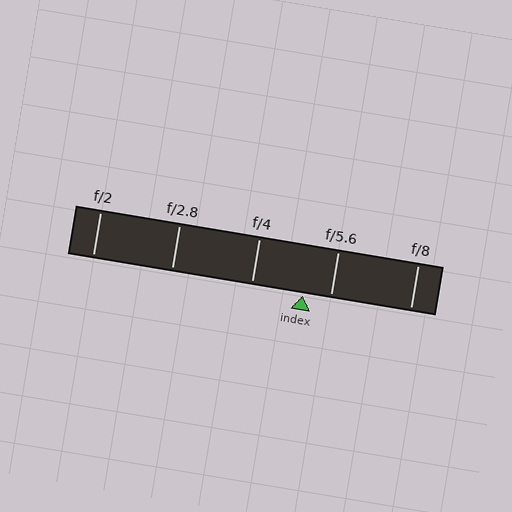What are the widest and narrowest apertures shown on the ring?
The widest aperture shown is f/2 and the narrowest is f/8.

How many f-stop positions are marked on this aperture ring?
There are 5 f-stop positions marked.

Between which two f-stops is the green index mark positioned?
The index mark is between f/4 and f/5.6.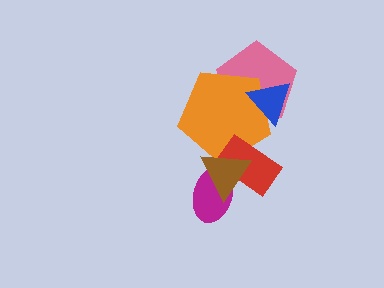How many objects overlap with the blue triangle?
2 objects overlap with the blue triangle.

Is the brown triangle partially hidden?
No, no other shape covers it.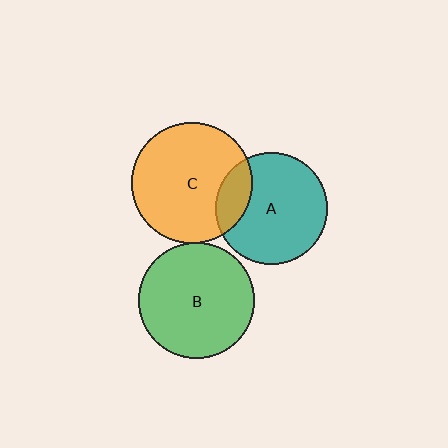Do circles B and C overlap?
Yes.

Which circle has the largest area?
Circle C (orange).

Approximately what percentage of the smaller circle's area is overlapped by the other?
Approximately 5%.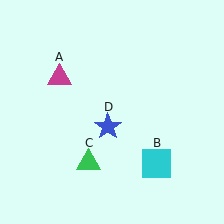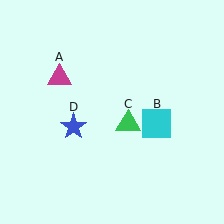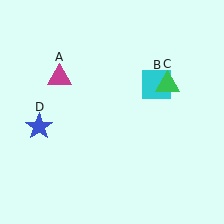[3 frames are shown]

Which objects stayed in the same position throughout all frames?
Magenta triangle (object A) remained stationary.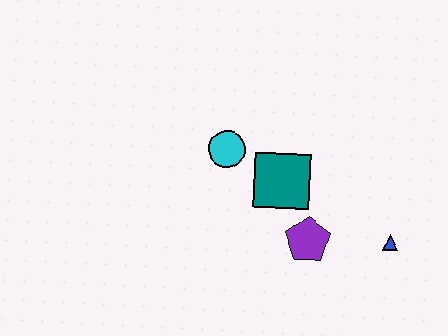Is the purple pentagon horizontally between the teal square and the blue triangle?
Yes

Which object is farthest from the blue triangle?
The cyan circle is farthest from the blue triangle.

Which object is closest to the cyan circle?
The teal square is closest to the cyan circle.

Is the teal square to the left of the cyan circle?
No